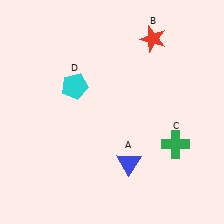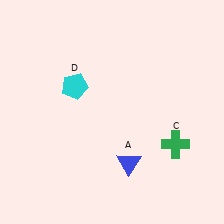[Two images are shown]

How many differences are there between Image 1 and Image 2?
There is 1 difference between the two images.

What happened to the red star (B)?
The red star (B) was removed in Image 2. It was in the top-right area of Image 1.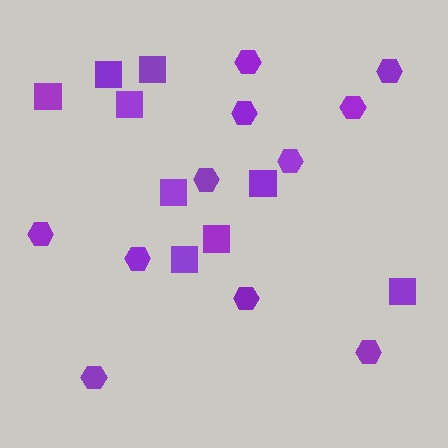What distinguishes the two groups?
There are 2 groups: one group of squares (9) and one group of hexagons (11).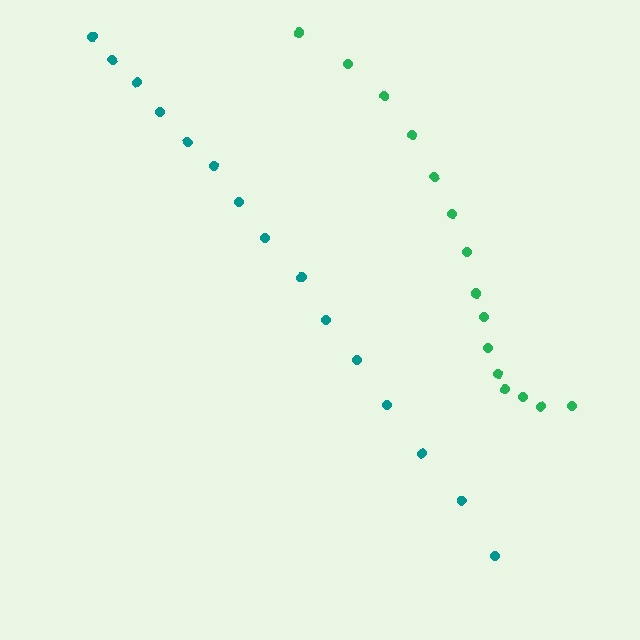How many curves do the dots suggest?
There are 2 distinct paths.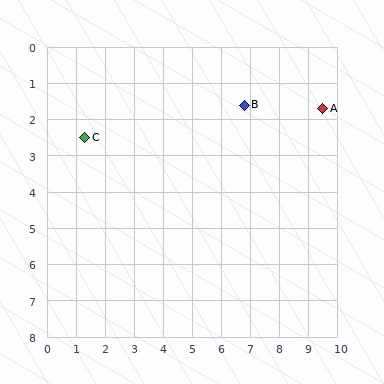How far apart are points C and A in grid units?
Points C and A are about 8.2 grid units apart.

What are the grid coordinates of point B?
Point B is at approximately (6.8, 1.6).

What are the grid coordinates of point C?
Point C is at approximately (1.3, 2.5).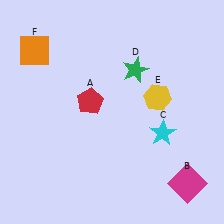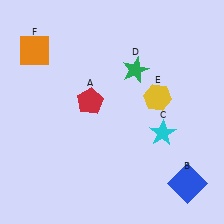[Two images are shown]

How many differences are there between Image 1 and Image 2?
There is 1 difference between the two images.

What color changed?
The square (B) changed from magenta in Image 1 to blue in Image 2.